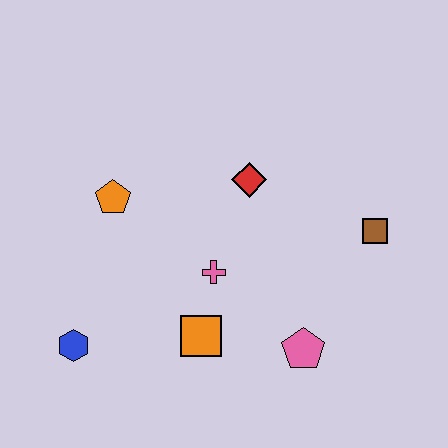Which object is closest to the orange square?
The pink cross is closest to the orange square.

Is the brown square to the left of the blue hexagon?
No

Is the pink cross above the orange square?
Yes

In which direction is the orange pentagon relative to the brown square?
The orange pentagon is to the left of the brown square.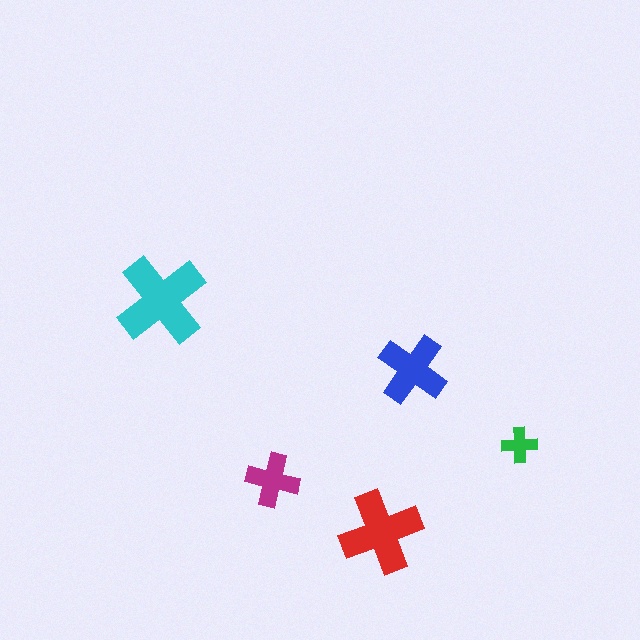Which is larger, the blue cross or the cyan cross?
The cyan one.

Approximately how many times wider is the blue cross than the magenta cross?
About 1.5 times wider.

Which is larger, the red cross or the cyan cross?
The cyan one.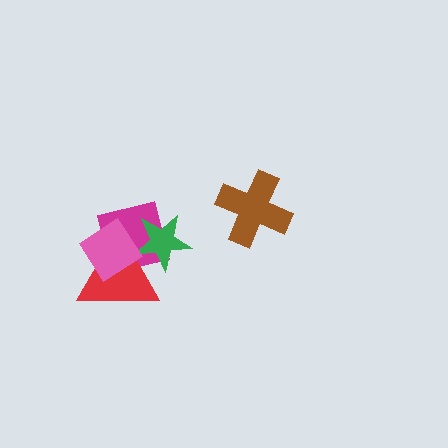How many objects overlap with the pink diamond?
3 objects overlap with the pink diamond.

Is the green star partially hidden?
Yes, it is partially covered by another shape.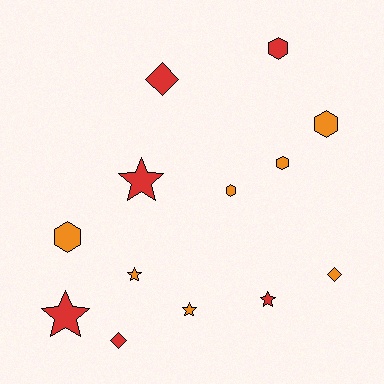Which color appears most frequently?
Orange, with 7 objects.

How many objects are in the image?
There are 13 objects.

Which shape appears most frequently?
Hexagon, with 5 objects.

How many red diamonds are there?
There are 2 red diamonds.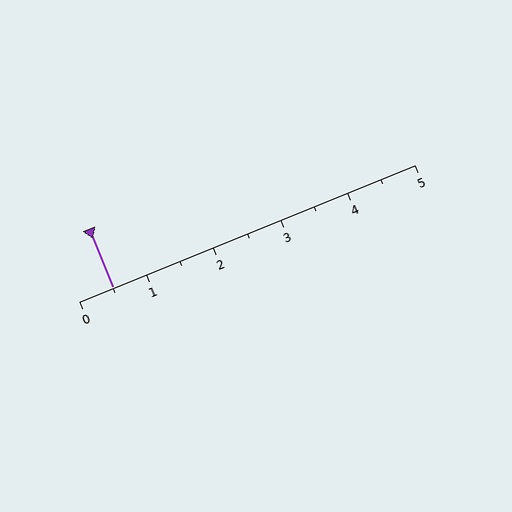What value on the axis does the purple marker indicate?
The marker indicates approximately 0.5.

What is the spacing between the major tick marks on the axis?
The major ticks are spaced 1 apart.